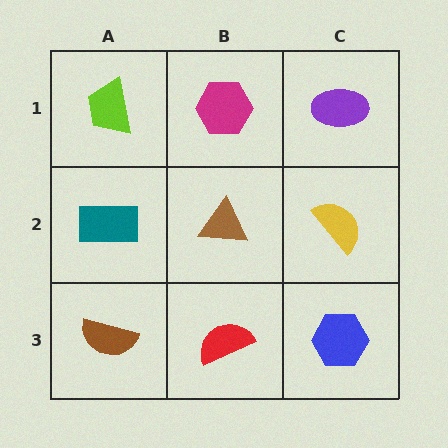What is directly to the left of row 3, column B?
A brown semicircle.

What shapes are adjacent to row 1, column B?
A brown triangle (row 2, column B), a lime trapezoid (row 1, column A), a purple ellipse (row 1, column C).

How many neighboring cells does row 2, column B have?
4.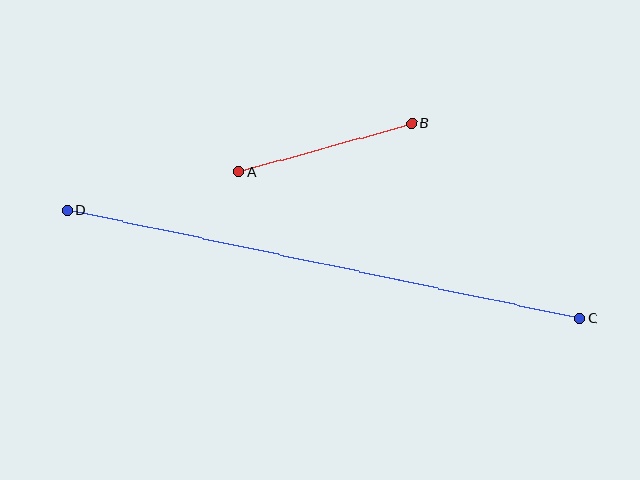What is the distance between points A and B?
The distance is approximately 179 pixels.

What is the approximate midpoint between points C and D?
The midpoint is at approximately (324, 264) pixels.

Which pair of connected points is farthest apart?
Points C and D are farthest apart.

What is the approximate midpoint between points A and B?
The midpoint is at approximately (325, 148) pixels.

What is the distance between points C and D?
The distance is approximately 523 pixels.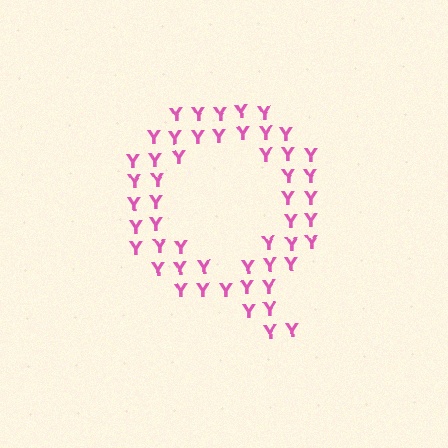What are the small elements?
The small elements are letter Y's.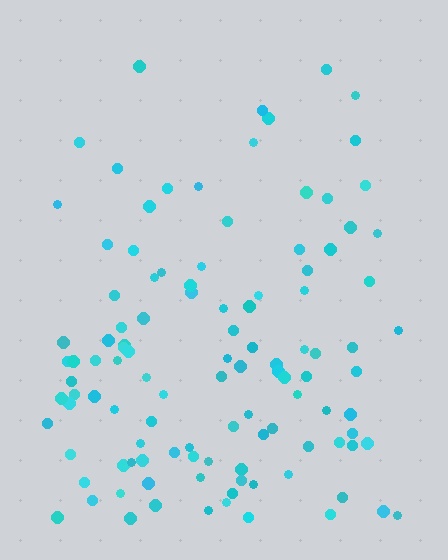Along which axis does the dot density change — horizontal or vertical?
Vertical.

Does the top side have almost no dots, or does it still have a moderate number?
Still a moderate number, just noticeably fewer than the bottom.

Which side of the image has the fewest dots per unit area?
The top.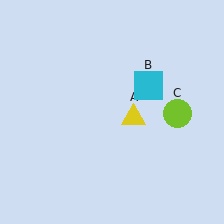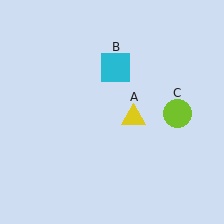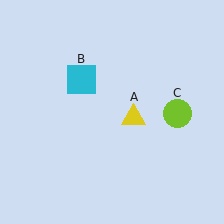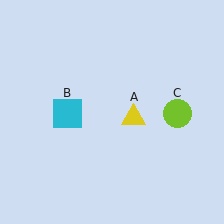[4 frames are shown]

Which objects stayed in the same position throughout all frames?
Yellow triangle (object A) and lime circle (object C) remained stationary.